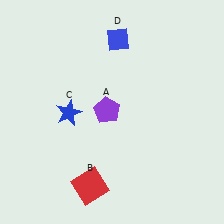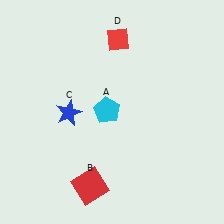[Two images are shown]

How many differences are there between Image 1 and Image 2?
There are 2 differences between the two images.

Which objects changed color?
A changed from purple to cyan. D changed from blue to red.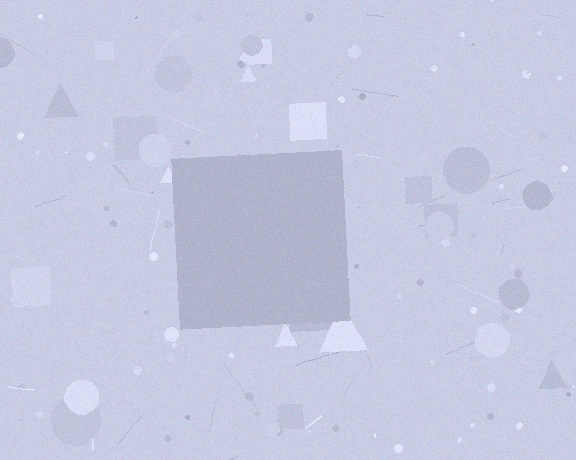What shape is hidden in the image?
A square is hidden in the image.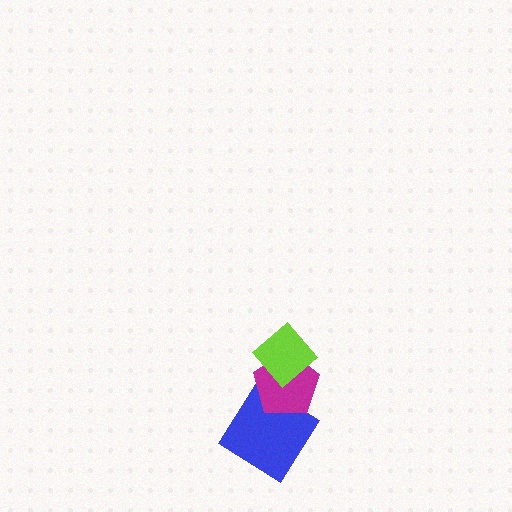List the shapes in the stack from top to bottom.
From top to bottom: the lime diamond, the magenta pentagon, the blue diamond.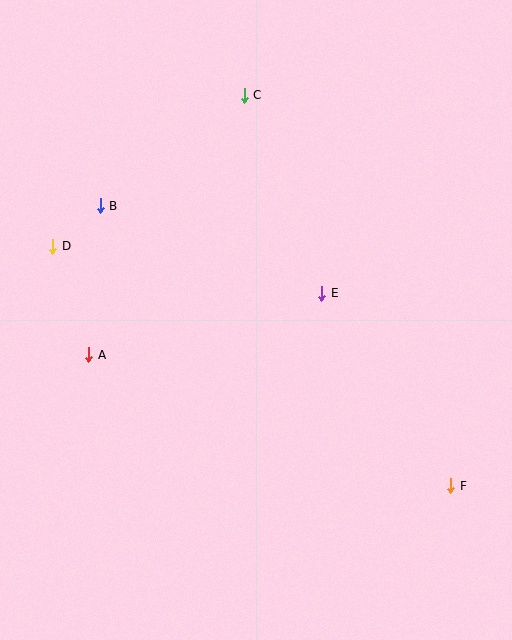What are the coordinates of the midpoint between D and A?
The midpoint between D and A is at (71, 300).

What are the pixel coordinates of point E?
Point E is at (322, 293).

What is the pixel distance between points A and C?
The distance between A and C is 302 pixels.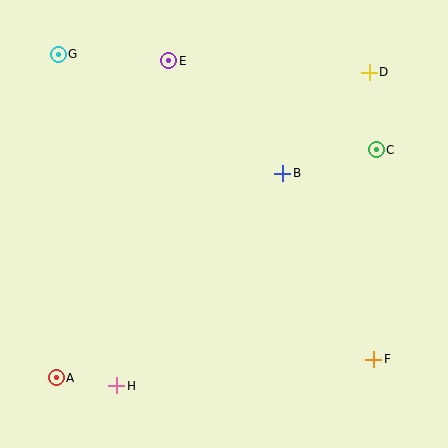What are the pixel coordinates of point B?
Point B is at (283, 173).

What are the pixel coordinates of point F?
Point F is at (374, 359).